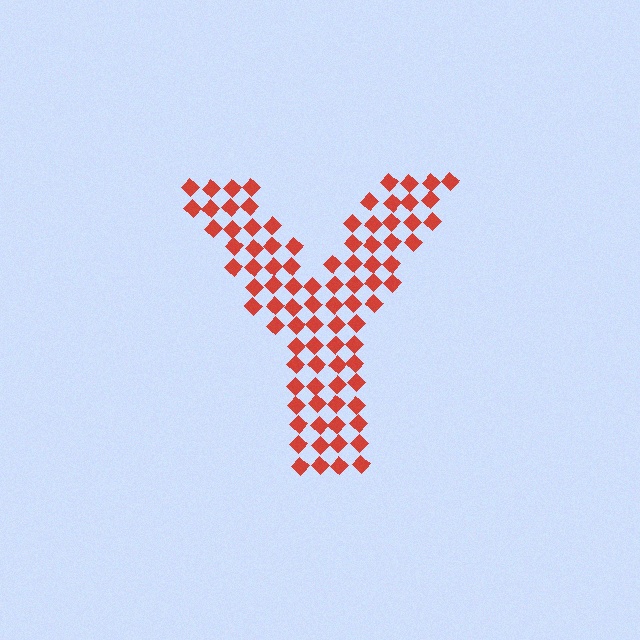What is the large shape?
The large shape is the letter Y.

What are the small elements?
The small elements are diamonds.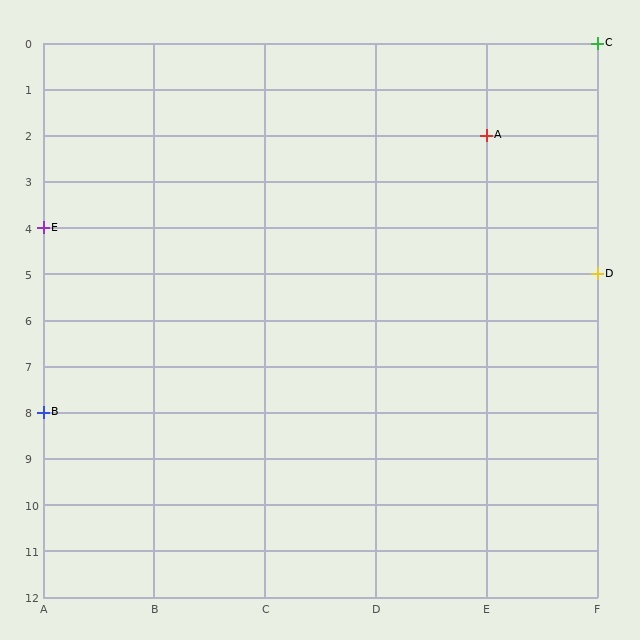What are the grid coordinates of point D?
Point D is at grid coordinates (F, 5).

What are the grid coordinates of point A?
Point A is at grid coordinates (E, 2).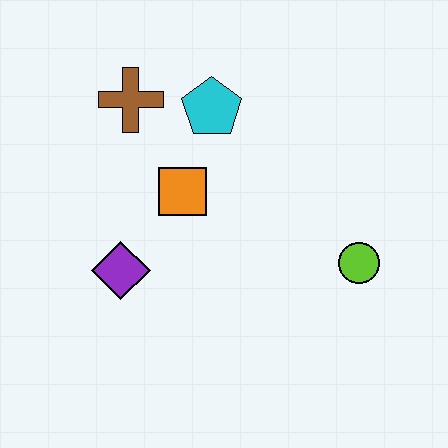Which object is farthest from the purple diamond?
The lime circle is farthest from the purple diamond.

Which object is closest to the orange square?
The cyan pentagon is closest to the orange square.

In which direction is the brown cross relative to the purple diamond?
The brown cross is above the purple diamond.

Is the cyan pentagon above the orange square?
Yes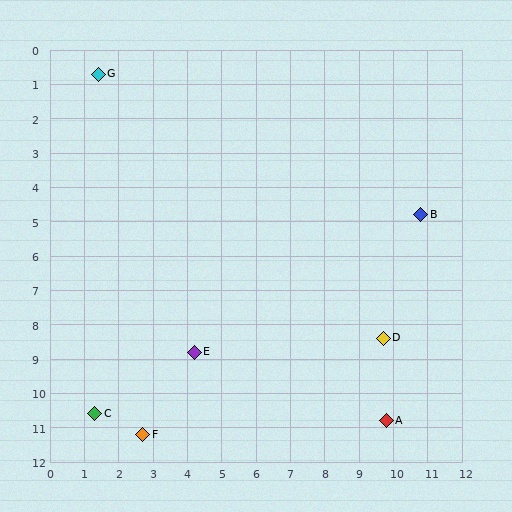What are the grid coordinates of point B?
Point B is at approximately (10.8, 4.8).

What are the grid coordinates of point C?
Point C is at approximately (1.3, 10.6).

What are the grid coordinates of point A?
Point A is at approximately (9.8, 10.8).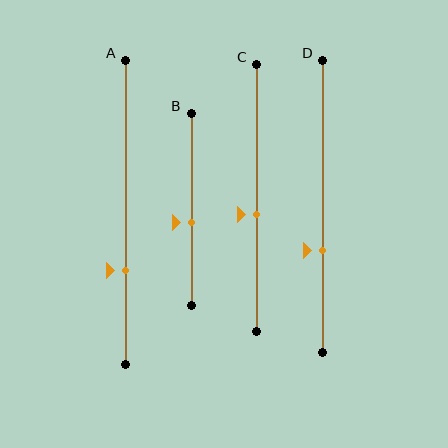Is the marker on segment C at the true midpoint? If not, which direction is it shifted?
No, the marker on segment C is shifted downward by about 6% of the segment length.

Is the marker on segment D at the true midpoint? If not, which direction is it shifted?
No, the marker on segment D is shifted downward by about 15% of the segment length.